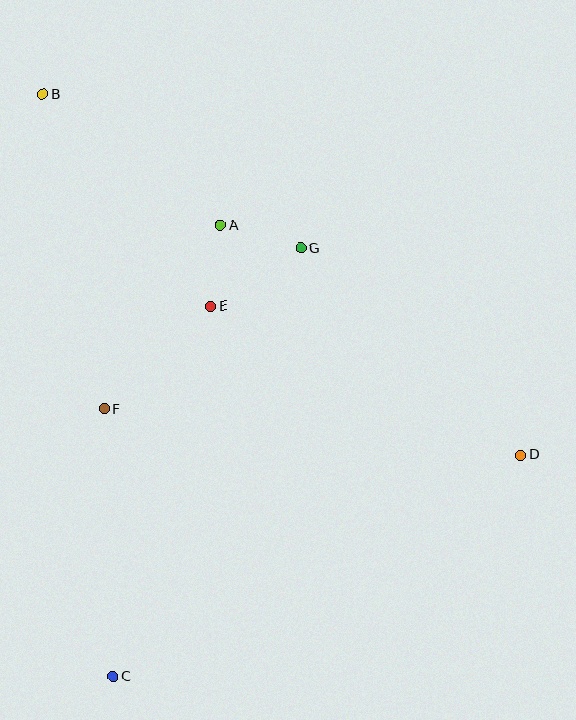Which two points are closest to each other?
Points A and E are closest to each other.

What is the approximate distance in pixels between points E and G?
The distance between E and G is approximately 107 pixels.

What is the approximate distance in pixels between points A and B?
The distance between A and B is approximately 220 pixels.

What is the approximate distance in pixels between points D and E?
The distance between D and E is approximately 344 pixels.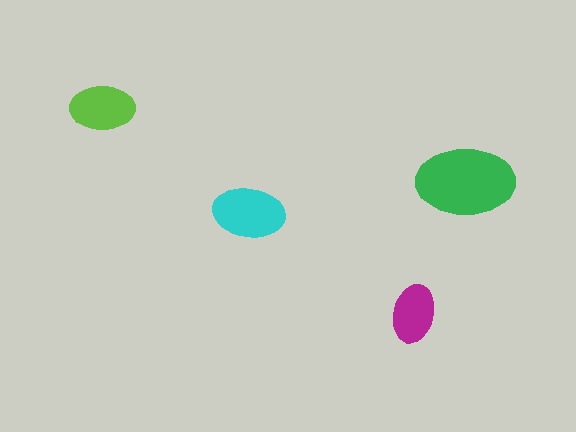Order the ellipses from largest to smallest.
the green one, the cyan one, the lime one, the magenta one.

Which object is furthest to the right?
The green ellipse is rightmost.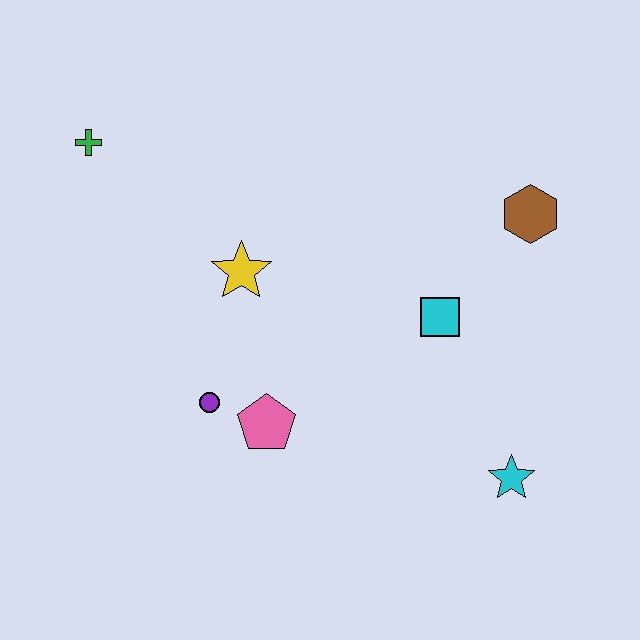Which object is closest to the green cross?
The yellow star is closest to the green cross.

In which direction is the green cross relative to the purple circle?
The green cross is above the purple circle.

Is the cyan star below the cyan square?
Yes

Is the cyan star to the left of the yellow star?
No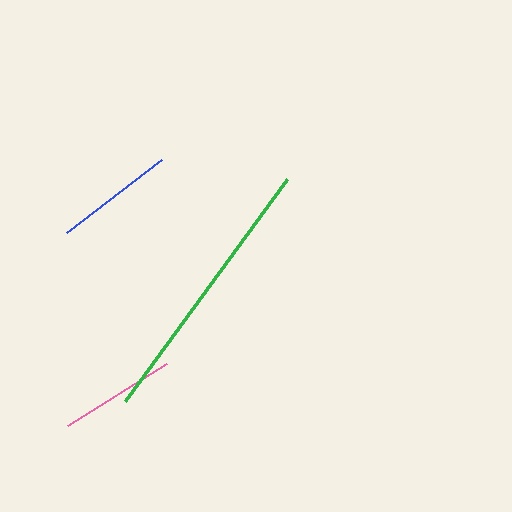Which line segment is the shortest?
The pink line is the shortest at approximately 117 pixels.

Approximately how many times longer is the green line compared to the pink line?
The green line is approximately 2.3 times the length of the pink line.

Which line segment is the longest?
The green line is the longest at approximately 274 pixels.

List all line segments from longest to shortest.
From longest to shortest: green, blue, pink.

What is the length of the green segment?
The green segment is approximately 274 pixels long.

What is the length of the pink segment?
The pink segment is approximately 117 pixels long.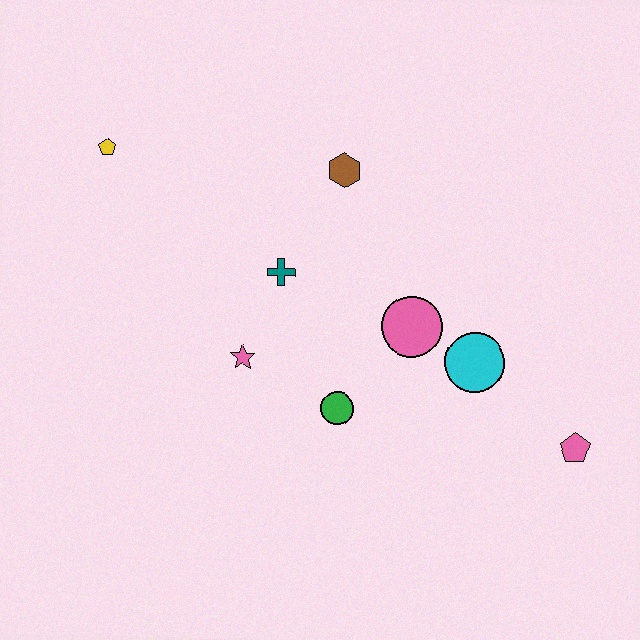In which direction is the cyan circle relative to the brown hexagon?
The cyan circle is below the brown hexagon.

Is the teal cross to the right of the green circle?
No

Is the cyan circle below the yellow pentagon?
Yes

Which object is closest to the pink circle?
The cyan circle is closest to the pink circle.